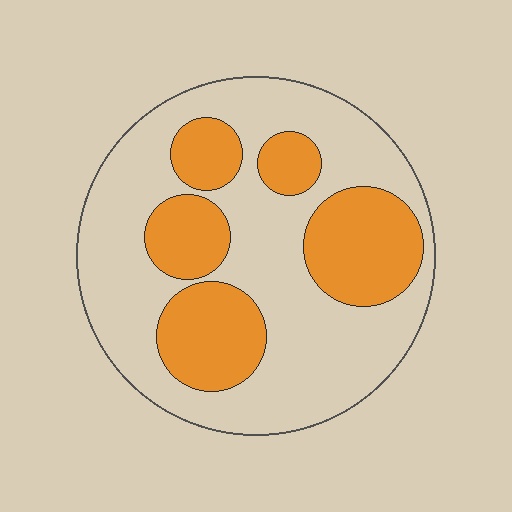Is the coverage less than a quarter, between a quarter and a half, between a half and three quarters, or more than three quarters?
Between a quarter and a half.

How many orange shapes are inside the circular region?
5.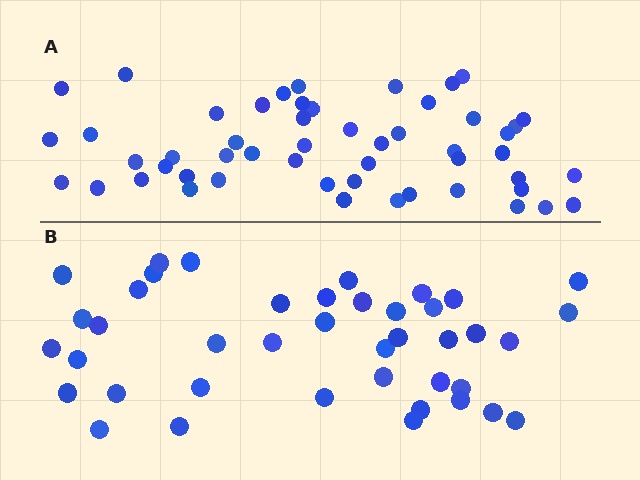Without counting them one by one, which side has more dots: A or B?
Region A (the top region) has more dots.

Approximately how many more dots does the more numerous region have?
Region A has roughly 12 or so more dots than region B.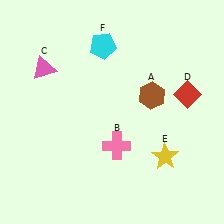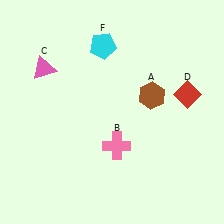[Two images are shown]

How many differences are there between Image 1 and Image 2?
There is 1 difference between the two images.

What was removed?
The yellow star (E) was removed in Image 2.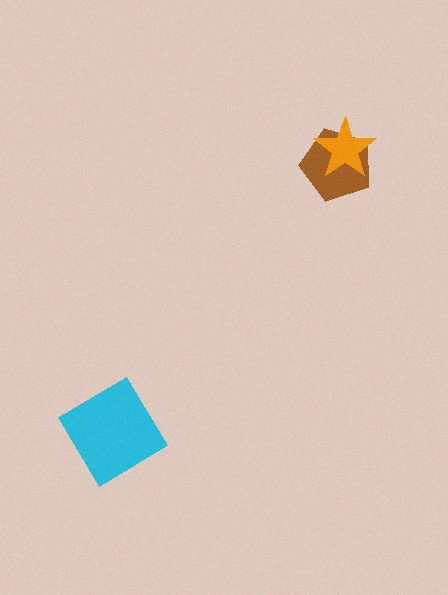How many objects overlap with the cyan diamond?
0 objects overlap with the cyan diamond.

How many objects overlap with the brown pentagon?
1 object overlaps with the brown pentagon.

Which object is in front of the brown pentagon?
The orange star is in front of the brown pentagon.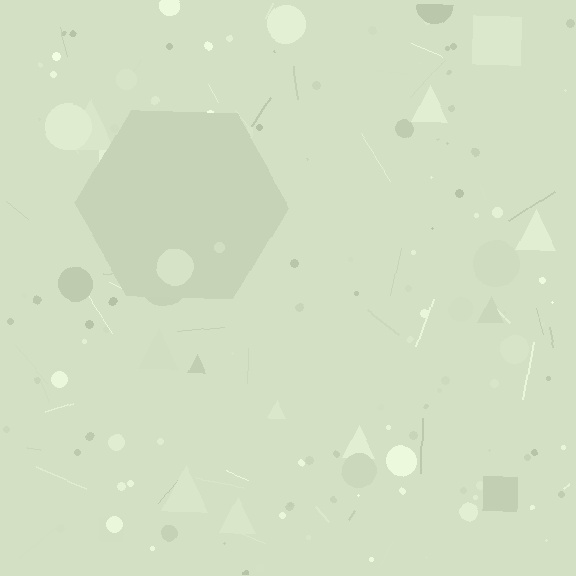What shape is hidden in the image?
A hexagon is hidden in the image.